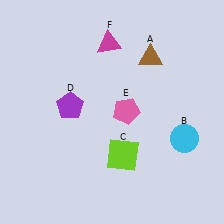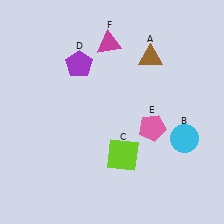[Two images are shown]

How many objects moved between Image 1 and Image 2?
2 objects moved between the two images.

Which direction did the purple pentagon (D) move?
The purple pentagon (D) moved up.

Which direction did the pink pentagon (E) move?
The pink pentagon (E) moved right.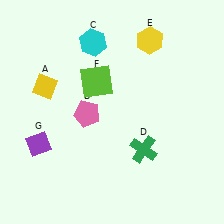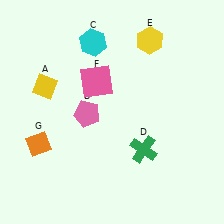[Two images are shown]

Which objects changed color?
F changed from lime to pink. G changed from purple to orange.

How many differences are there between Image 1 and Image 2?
There are 2 differences between the two images.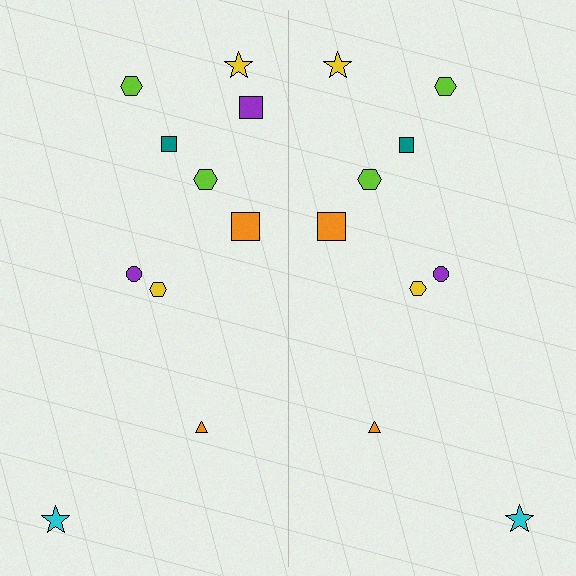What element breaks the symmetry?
A purple square is missing from the right side.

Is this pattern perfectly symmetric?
No, the pattern is not perfectly symmetric. A purple square is missing from the right side.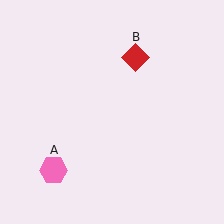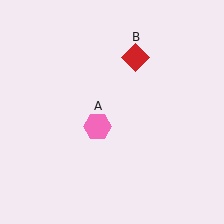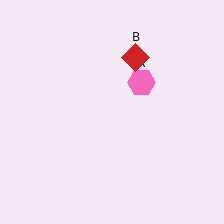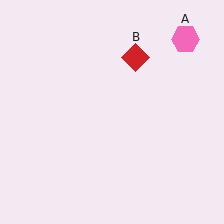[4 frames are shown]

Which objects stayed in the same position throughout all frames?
Red diamond (object B) remained stationary.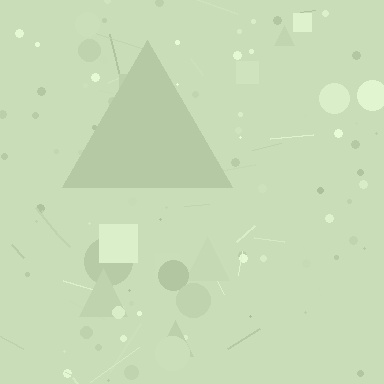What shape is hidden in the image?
A triangle is hidden in the image.